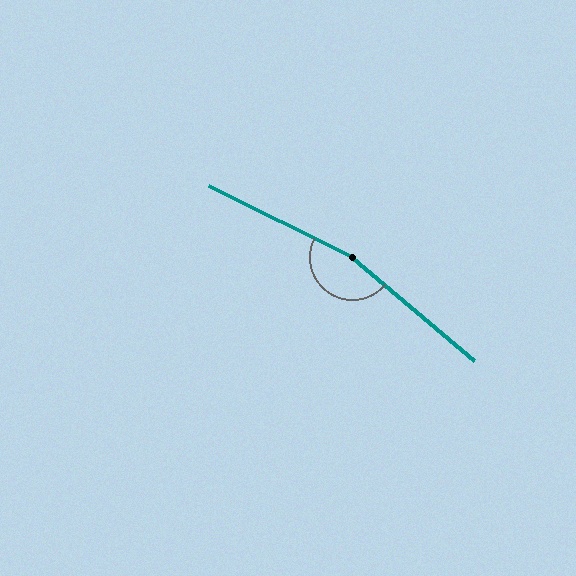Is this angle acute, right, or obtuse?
It is obtuse.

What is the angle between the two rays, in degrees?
Approximately 166 degrees.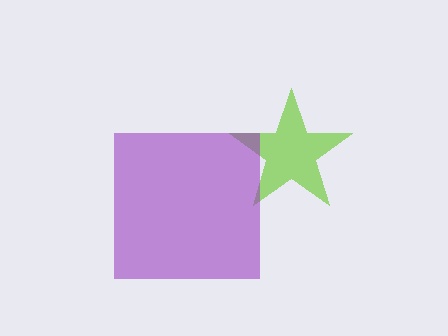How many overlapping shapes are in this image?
There are 2 overlapping shapes in the image.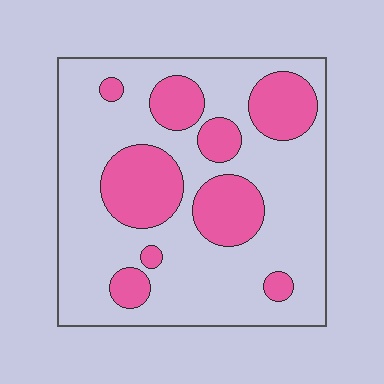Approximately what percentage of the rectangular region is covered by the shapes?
Approximately 30%.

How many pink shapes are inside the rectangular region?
9.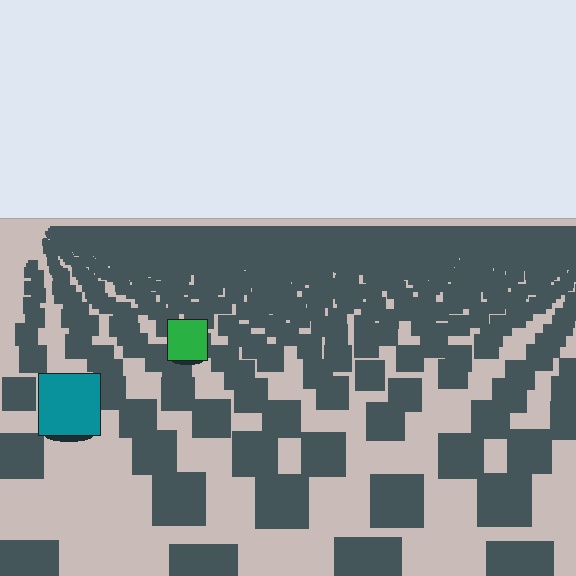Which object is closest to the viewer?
The teal square is closest. The texture marks near it are larger and more spread out.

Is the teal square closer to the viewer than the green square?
Yes. The teal square is closer — you can tell from the texture gradient: the ground texture is coarser near it.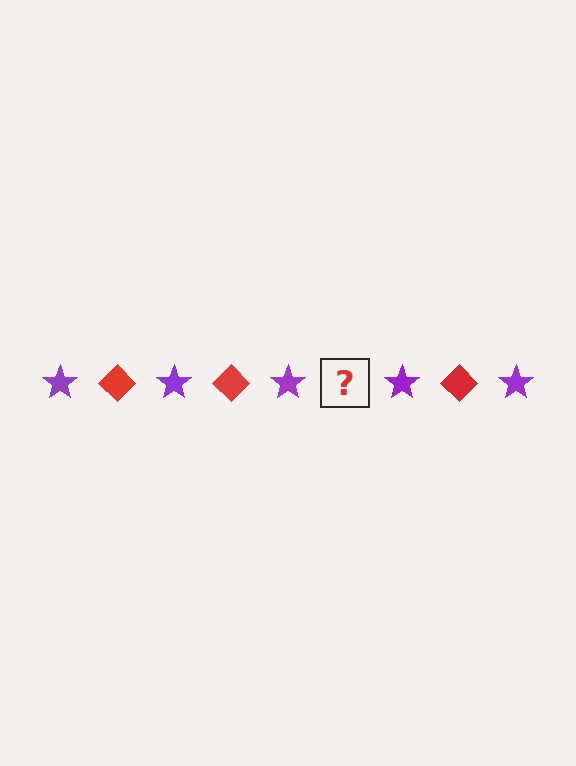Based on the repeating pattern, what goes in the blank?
The blank should be a red diamond.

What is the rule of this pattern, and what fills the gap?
The rule is that the pattern alternates between purple star and red diamond. The gap should be filled with a red diamond.